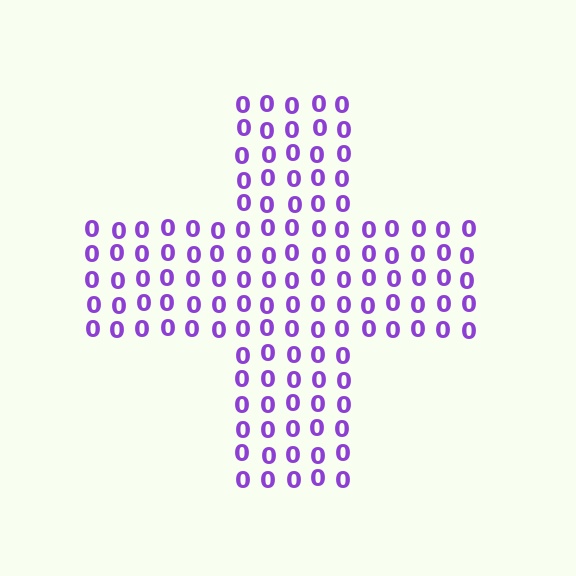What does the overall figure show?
The overall figure shows a cross.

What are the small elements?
The small elements are digit 0's.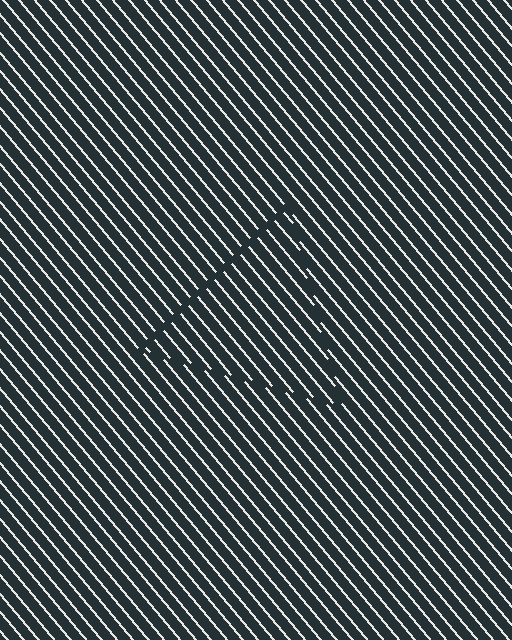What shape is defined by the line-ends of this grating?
An illusory triangle. The interior of the shape contains the same grating, shifted by half a period — the contour is defined by the phase discontinuity where line-ends from the inner and outer gratings abut.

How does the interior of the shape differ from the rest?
The interior of the shape contains the same grating, shifted by half a period — the contour is defined by the phase discontinuity where line-ends from the inner and outer gratings abut.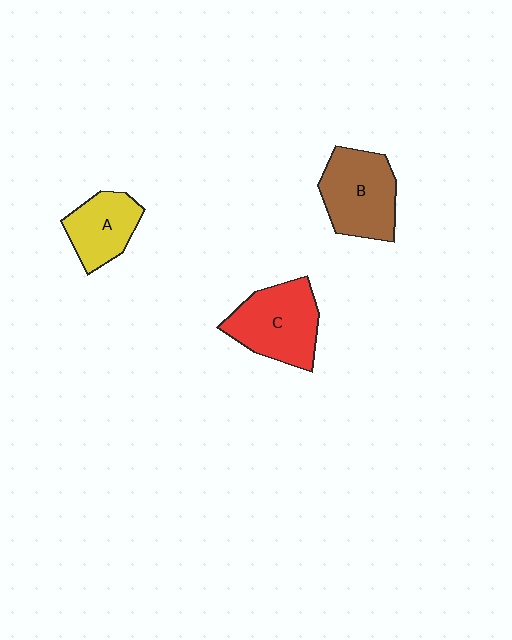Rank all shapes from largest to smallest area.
From largest to smallest: C (red), B (brown), A (yellow).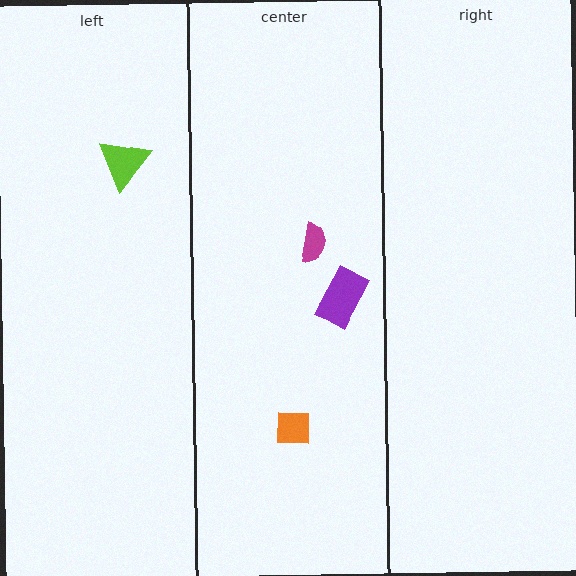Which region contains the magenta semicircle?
The center region.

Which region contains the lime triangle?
The left region.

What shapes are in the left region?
The lime triangle.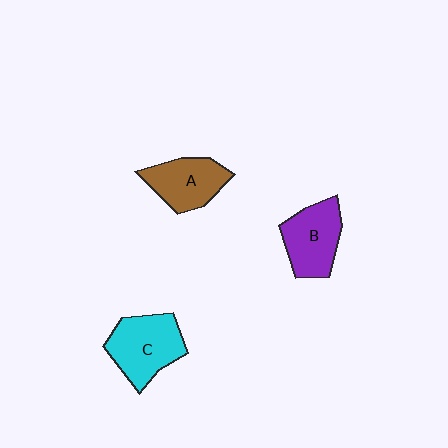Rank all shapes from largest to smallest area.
From largest to smallest: C (cyan), B (purple), A (brown).